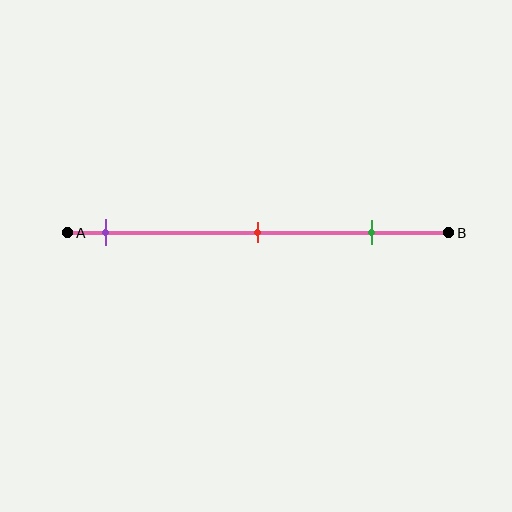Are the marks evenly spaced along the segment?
Yes, the marks are approximately evenly spaced.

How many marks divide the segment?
There are 3 marks dividing the segment.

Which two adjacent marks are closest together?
The red and green marks are the closest adjacent pair.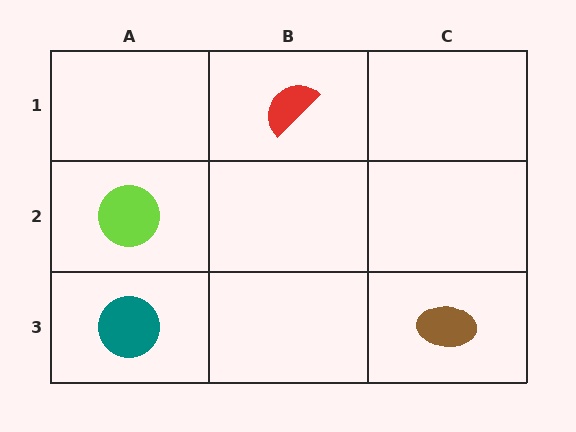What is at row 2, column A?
A lime circle.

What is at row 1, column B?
A red semicircle.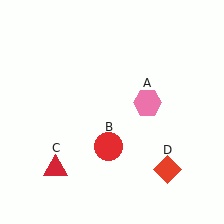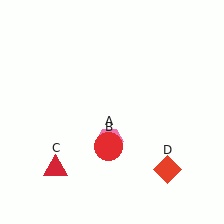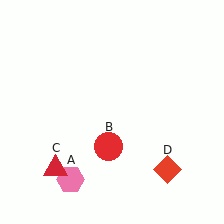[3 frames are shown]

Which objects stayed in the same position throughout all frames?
Red circle (object B) and red triangle (object C) and red diamond (object D) remained stationary.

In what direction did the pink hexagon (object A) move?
The pink hexagon (object A) moved down and to the left.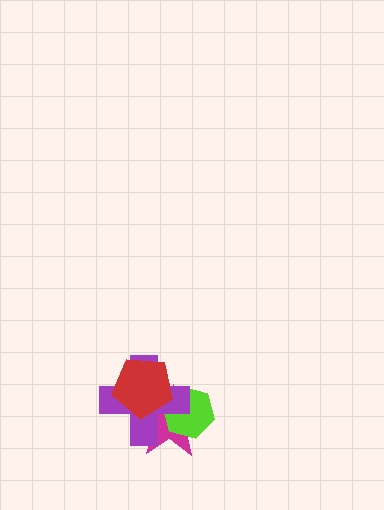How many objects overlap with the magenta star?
3 objects overlap with the magenta star.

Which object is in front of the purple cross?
The red pentagon is in front of the purple cross.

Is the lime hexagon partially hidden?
Yes, it is partially covered by another shape.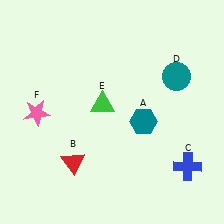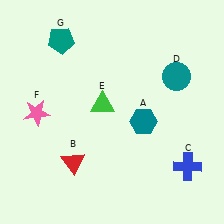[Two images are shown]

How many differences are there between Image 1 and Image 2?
There is 1 difference between the two images.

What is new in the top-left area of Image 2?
A teal pentagon (G) was added in the top-left area of Image 2.